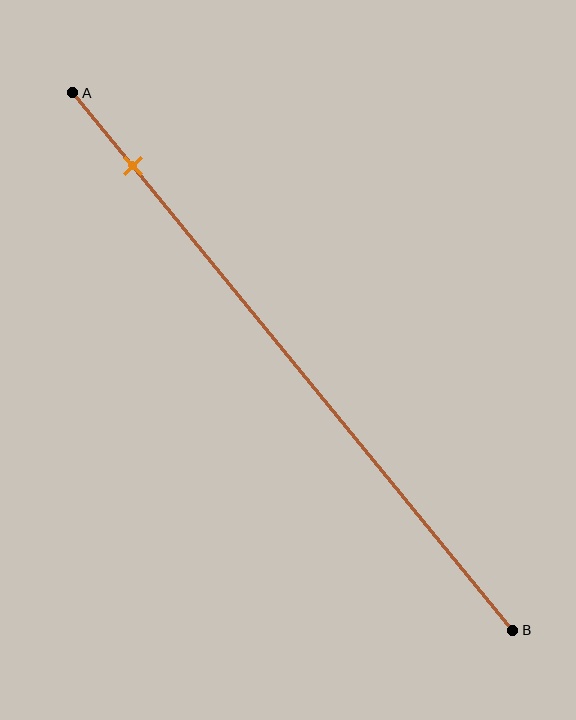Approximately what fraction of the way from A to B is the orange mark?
The orange mark is approximately 15% of the way from A to B.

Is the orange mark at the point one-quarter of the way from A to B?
No, the mark is at about 15% from A, not at the 25% one-quarter point.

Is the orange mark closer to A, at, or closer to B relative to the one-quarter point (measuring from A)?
The orange mark is closer to point A than the one-quarter point of segment AB.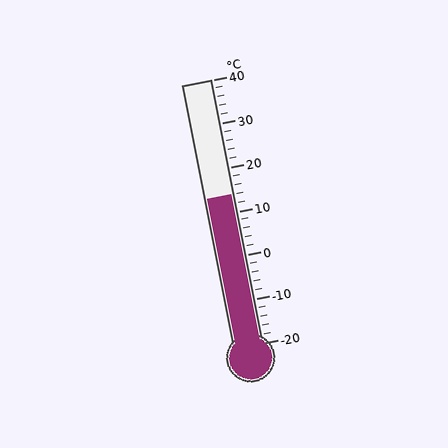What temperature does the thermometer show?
The thermometer shows approximately 14°C.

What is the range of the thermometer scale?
The thermometer scale ranges from -20°C to 40°C.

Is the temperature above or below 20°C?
The temperature is below 20°C.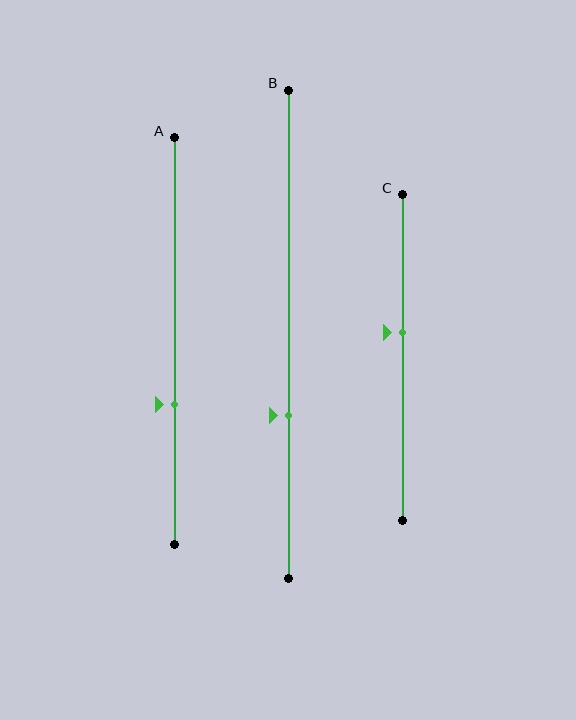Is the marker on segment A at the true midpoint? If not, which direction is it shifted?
No, the marker on segment A is shifted downward by about 16% of the segment length.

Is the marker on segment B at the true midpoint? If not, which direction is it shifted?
No, the marker on segment B is shifted downward by about 17% of the segment length.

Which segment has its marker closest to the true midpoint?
Segment C has its marker closest to the true midpoint.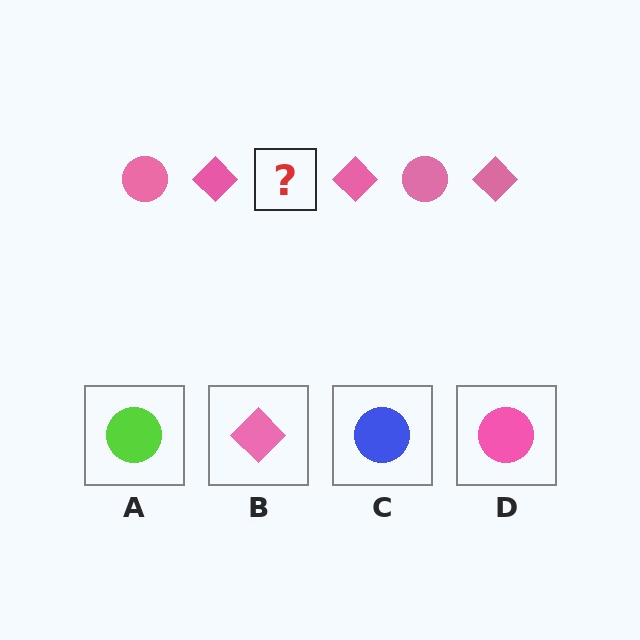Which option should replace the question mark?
Option D.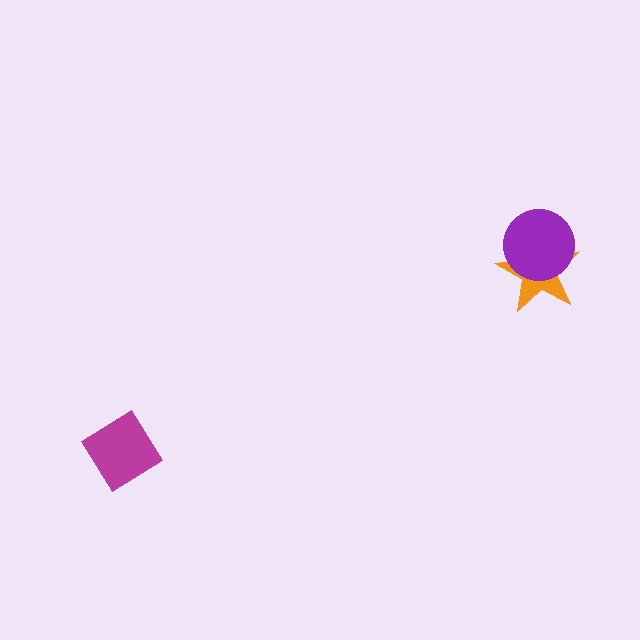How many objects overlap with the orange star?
1 object overlaps with the orange star.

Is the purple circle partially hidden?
No, no other shape covers it.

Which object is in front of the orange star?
The purple circle is in front of the orange star.